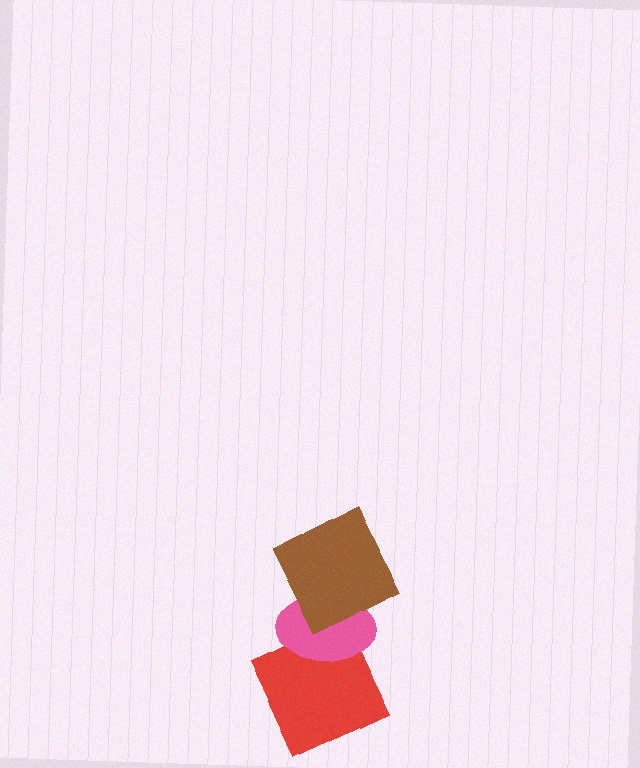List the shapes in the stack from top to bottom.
From top to bottom: the brown square, the pink ellipse, the red square.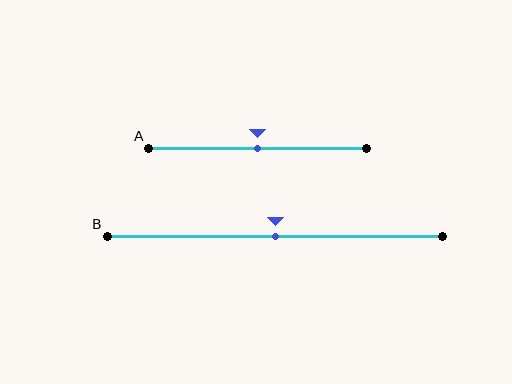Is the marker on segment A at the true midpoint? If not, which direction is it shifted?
Yes, the marker on segment A is at the true midpoint.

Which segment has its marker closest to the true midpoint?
Segment A has its marker closest to the true midpoint.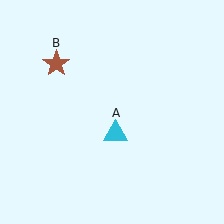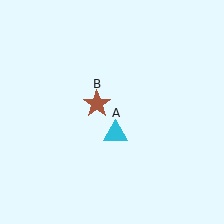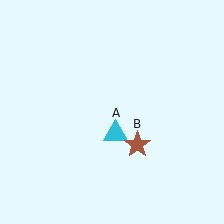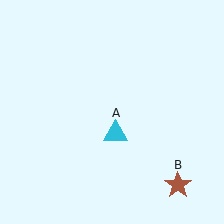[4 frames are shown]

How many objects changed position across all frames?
1 object changed position: brown star (object B).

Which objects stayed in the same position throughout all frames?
Cyan triangle (object A) remained stationary.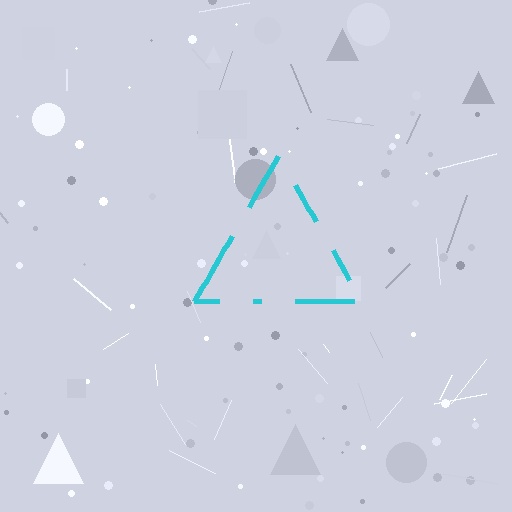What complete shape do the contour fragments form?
The contour fragments form a triangle.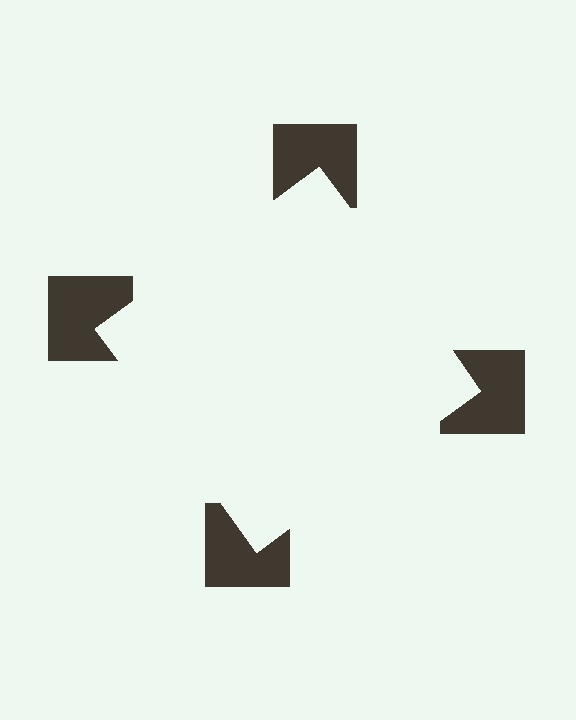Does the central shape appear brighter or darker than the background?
It typically appears slightly brighter than the background, even though no actual brightness change is drawn.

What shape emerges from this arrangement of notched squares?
An illusory square — its edges are inferred from the aligned wedge cuts in the notched squares, not physically drawn.